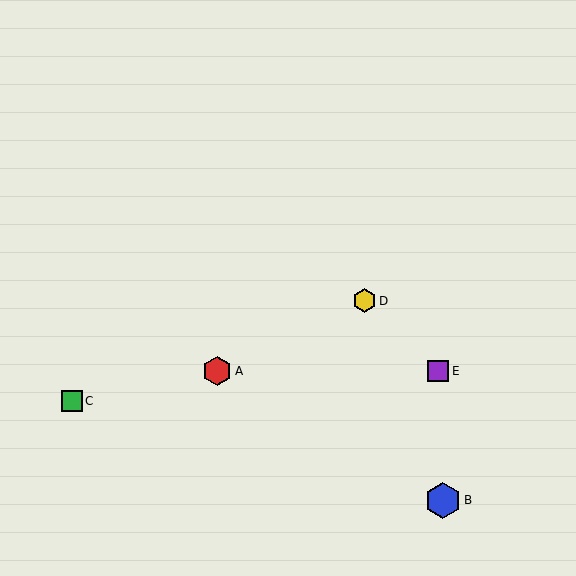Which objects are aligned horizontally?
Objects A, E are aligned horizontally.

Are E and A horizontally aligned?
Yes, both are at y≈371.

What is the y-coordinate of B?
Object B is at y≈500.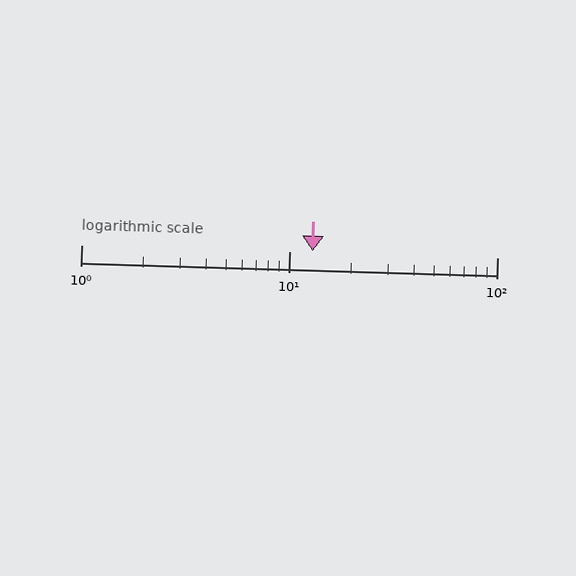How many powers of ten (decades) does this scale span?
The scale spans 2 decades, from 1 to 100.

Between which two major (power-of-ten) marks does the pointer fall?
The pointer is between 10 and 100.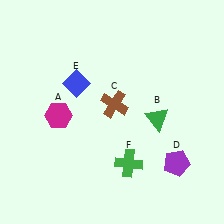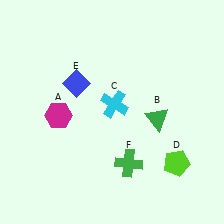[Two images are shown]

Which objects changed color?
C changed from brown to cyan. D changed from purple to lime.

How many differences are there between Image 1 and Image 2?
There are 2 differences between the two images.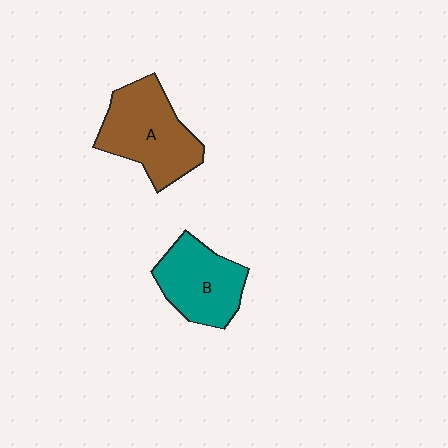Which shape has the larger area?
Shape A (brown).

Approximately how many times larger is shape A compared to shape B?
Approximately 1.2 times.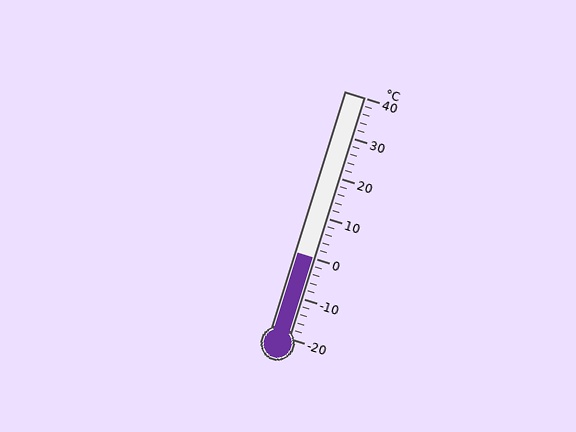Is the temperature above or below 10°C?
The temperature is below 10°C.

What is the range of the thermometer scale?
The thermometer scale ranges from -20°C to 40°C.